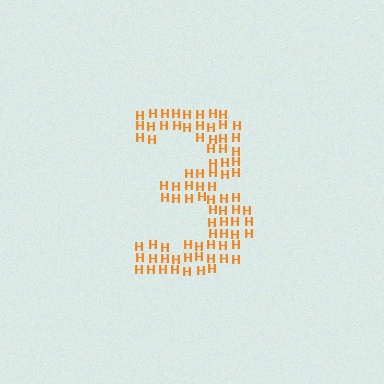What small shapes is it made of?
It is made of small letter H's.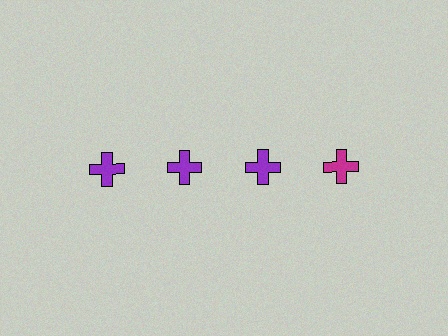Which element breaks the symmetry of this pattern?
The magenta cross in the top row, second from right column breaks the symmetry. All other shapes are purple crosses.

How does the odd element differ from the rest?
It has a different color: magenta instead of purple.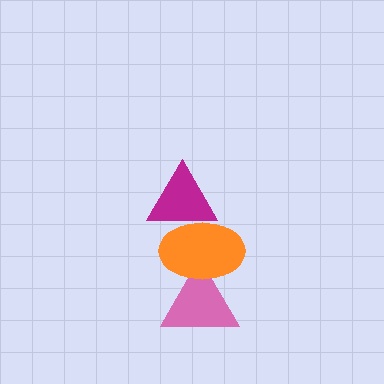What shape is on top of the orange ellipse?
The magenta triangle is on top of the orange ellipse.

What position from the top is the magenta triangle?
The magenta triangle is 1st from the top.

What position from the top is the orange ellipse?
The orange ellipse is 2nd from the top.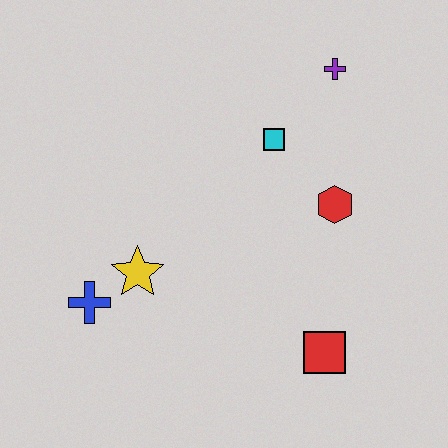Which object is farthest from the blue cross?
The purple cross is farthest from the blue cross.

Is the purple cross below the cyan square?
No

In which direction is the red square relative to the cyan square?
The red square is below the cyan square.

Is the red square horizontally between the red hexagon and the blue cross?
Yes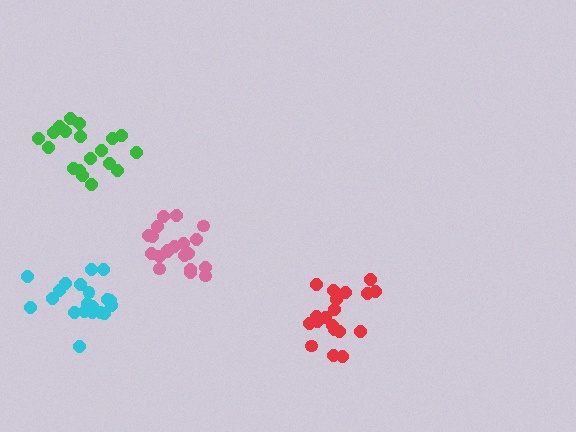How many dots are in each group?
Group 1: 20 dots, Group 2: 21 dots, Group 3: 19 dots, Group 4: 19 dots (79 total).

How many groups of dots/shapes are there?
There are 4 groups.